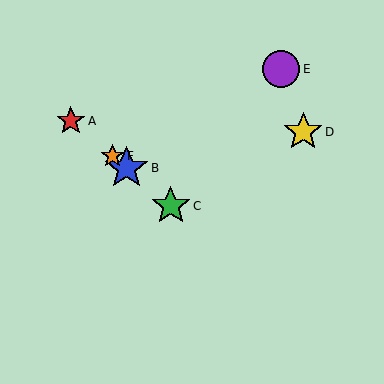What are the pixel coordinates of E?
Object E is at (281, 69).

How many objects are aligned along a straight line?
4 objects (A, B, C, F) are aligned along a straight line.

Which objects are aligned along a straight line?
Objects A, B, C, F are aligned along a straight line.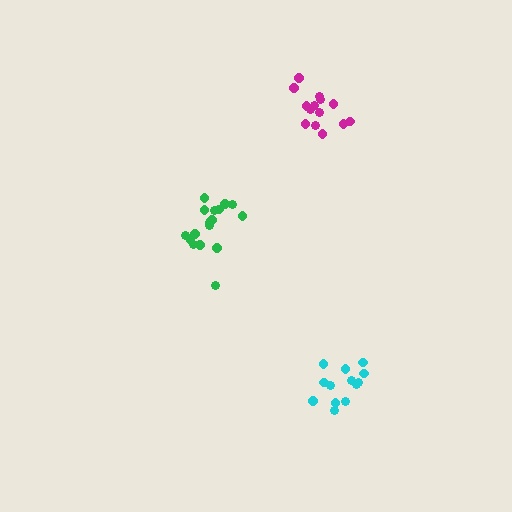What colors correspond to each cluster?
The clusters are colored: green, cyan, magenta.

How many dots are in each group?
Group 1: 18 dots, Group 2: 13 dots, Group 3: 14 dots (45 total).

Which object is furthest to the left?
The green cluster is leftmost.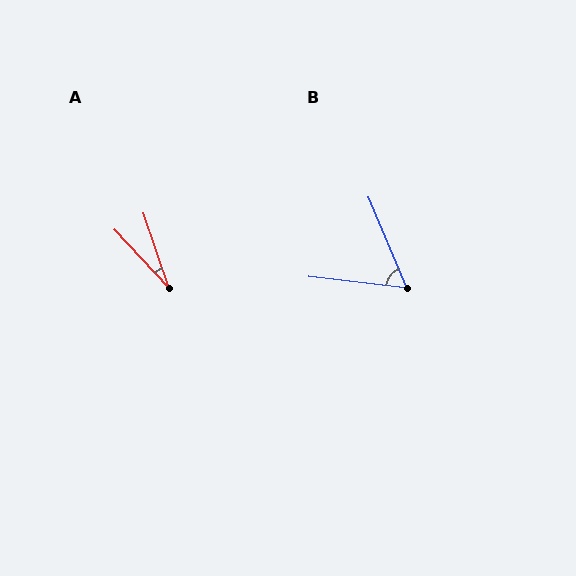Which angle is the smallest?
A, at approximately 24 degrees.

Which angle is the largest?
B, at approximately 61 degrees.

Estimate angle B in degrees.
Approximately 61 degrees.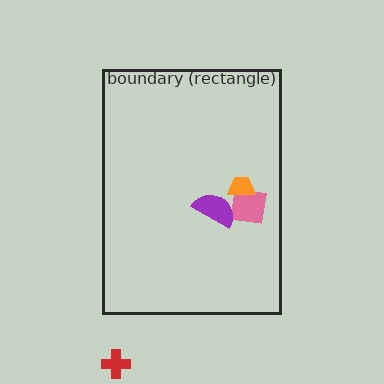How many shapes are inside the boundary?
3 inside, 1 outside.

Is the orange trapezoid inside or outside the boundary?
Inside.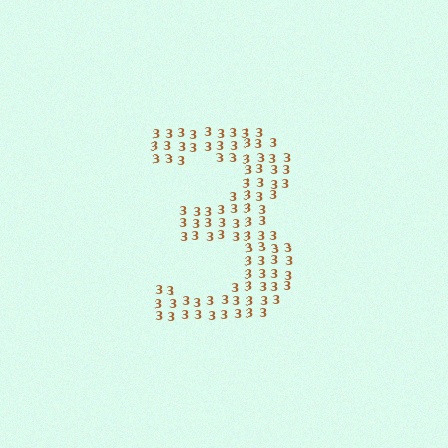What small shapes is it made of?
It is made of small digit 3's.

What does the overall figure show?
The overall figure shows the digit 3.